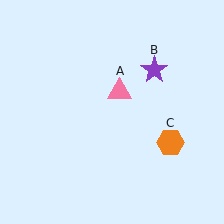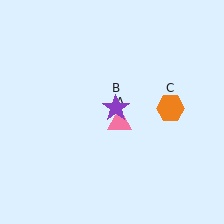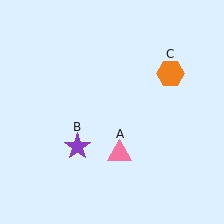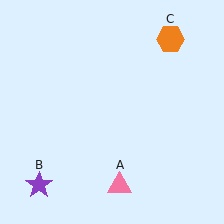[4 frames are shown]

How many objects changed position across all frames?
3 objects changed position: pink triangle (object A), purple star (object B), orange hexagon (object C).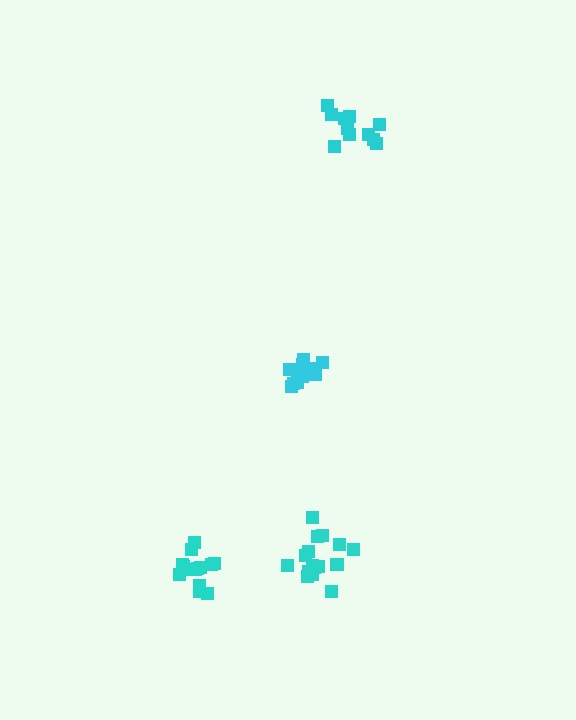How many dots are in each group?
Group 1: 11 dots, Group 2: 14 dots, Group 3: 11 dots, Group 4: 16 dots (52 total).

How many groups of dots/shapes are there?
There are 4 groups.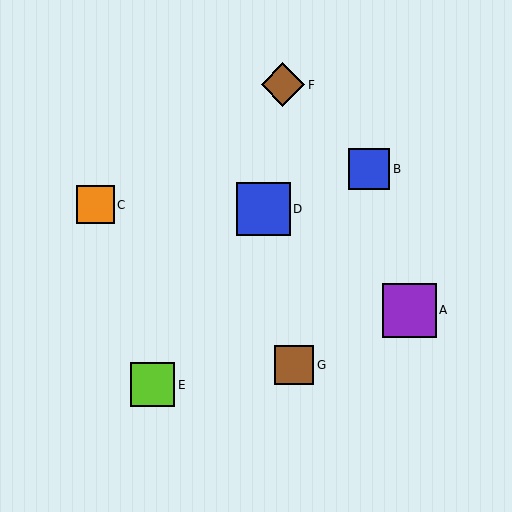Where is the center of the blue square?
The center of the blue square is at (369, 169).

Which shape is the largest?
The blue square (labeled D) is the largest.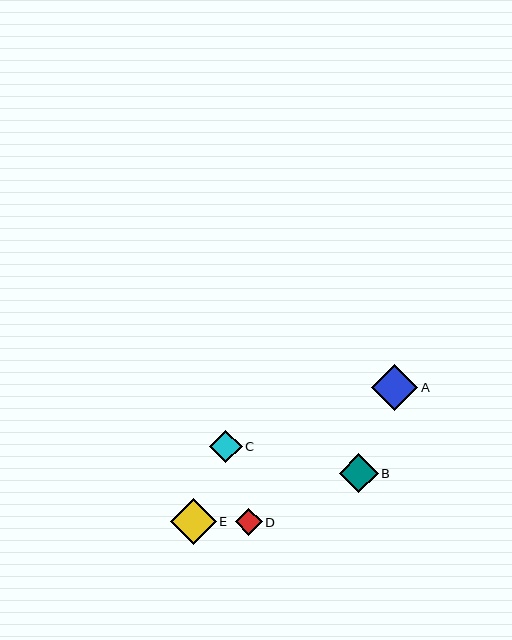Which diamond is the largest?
Diamond A is the largest with a size of approximately 46 pixels.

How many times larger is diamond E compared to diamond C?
Diamond E is approximately 1.4 times the size of diamond C.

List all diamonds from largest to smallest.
From largest to smallest: A, E, B, C, D.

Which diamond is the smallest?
Diamond D is the smallest with a size of approximately 27 pixels.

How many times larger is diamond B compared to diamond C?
Diamond B is approximately 1.2 times the size of diamond C.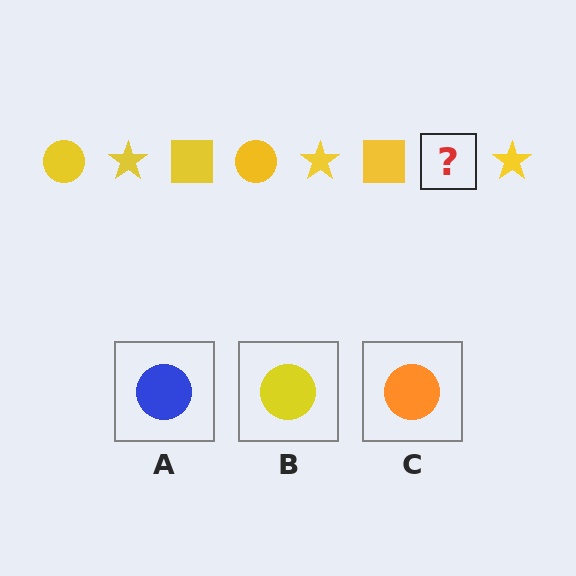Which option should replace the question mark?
Option B.